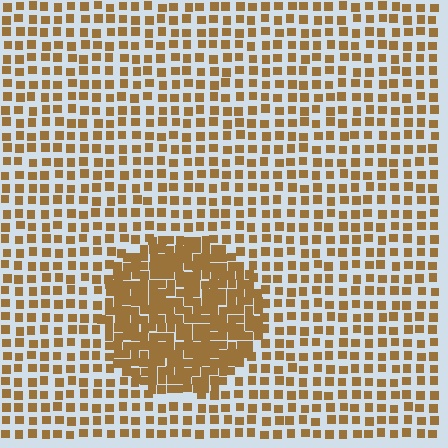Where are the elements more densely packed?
The elements are more densely packed inside the circle boundary.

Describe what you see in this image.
The image contains small brown elements arranged at two different densities. A circle-shaped region is visible where the elements are more densely packed than the surrounding area.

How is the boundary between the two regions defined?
The boundary is defined by a change in element density (approximately 2.2x ratio). All elements are the same color, size, and shape.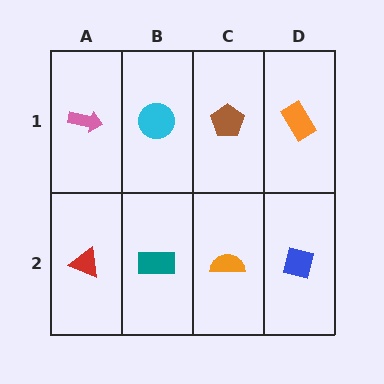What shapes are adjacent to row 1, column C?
An orange semicircle (row 2, column C), a cyan circle (row 1, column B), an orange rectangle (row 1, column D).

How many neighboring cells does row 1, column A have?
2.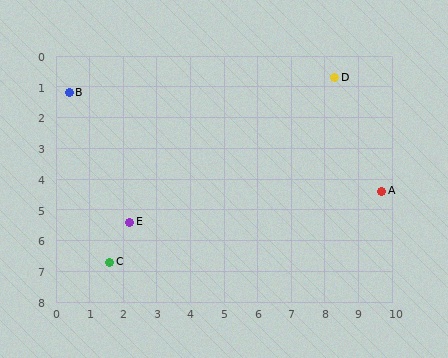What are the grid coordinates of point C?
Point C is at approximately (1.6, 6.7).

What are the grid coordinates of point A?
Point A is at approximately (9.7, 4.4).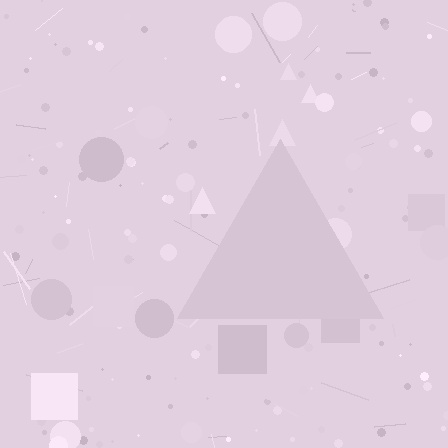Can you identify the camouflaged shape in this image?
The camouflaged shape is a triangle.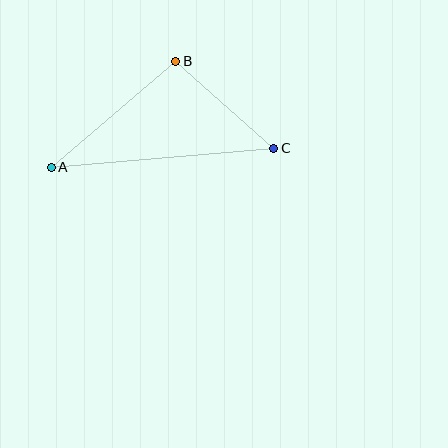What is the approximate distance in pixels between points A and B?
The distance between A and B is approximately 164 pixels.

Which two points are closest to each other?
Points B and C are closest to each other.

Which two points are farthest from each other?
Points A and C are farthest from each other.